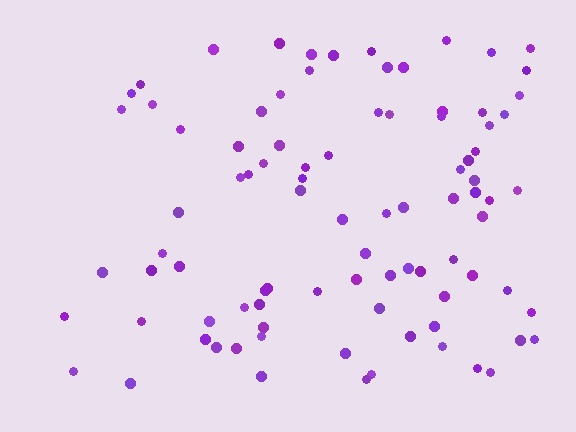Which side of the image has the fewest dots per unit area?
The left.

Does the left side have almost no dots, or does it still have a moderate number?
Still a moderate number, just noticeably fewer than the right.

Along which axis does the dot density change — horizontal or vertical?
Horizontal.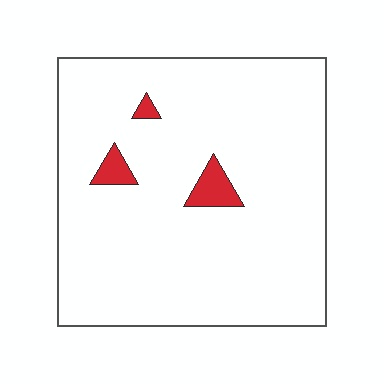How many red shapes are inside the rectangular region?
3.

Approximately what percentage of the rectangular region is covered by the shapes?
Approximately 5%.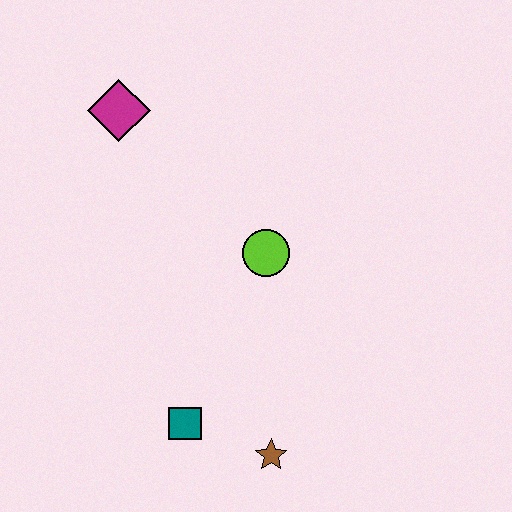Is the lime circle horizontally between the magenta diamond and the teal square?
No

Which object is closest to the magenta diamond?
The lime circle is closest to the magenta diamond.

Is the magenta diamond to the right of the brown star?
No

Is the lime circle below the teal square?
No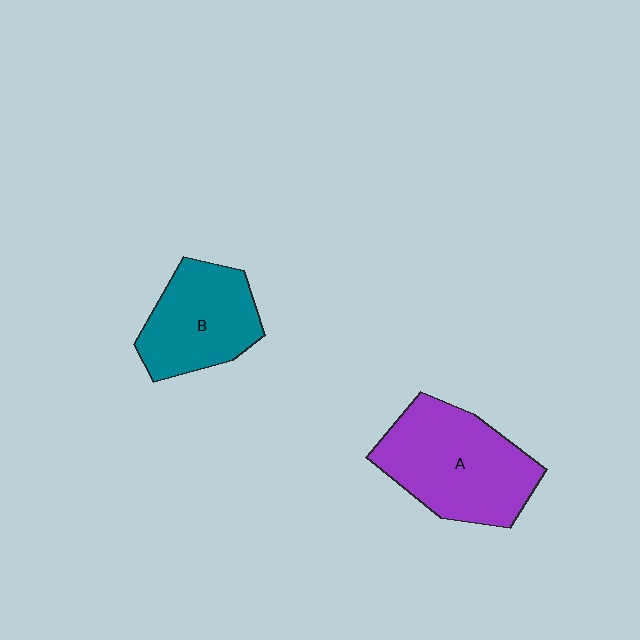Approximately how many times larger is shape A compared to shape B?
Approximately 1.4 times.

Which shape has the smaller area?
Shape B (teal).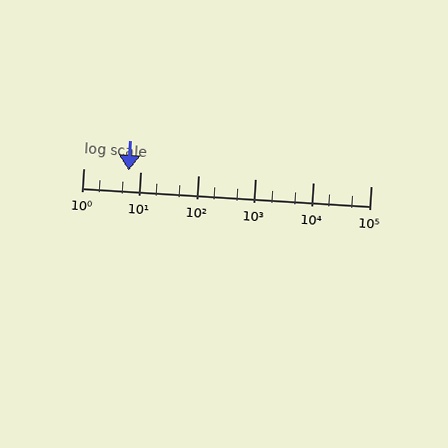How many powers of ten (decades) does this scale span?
The scale spans 5 decades, from 1 to 100000.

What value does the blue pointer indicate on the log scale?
The pointer indicates approximately 6.2.